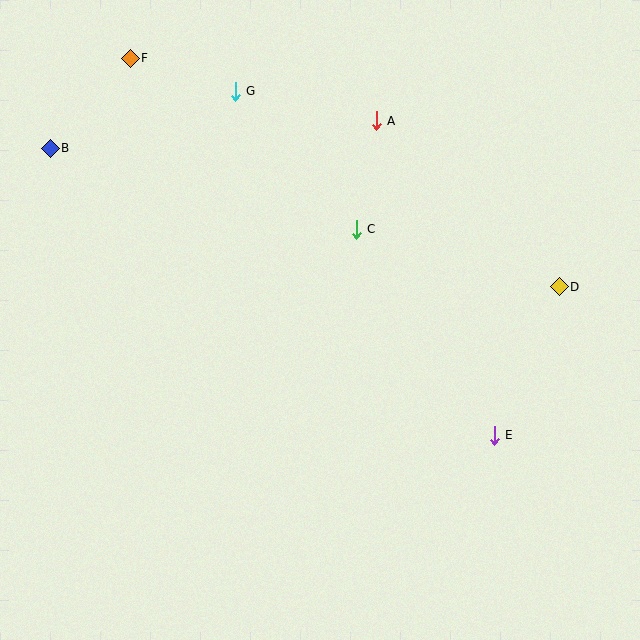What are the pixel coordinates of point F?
Point F is at (130, 58).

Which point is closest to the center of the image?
Point C at (356, 229) is closest to the center.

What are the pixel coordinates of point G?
Point G is at (235, 91).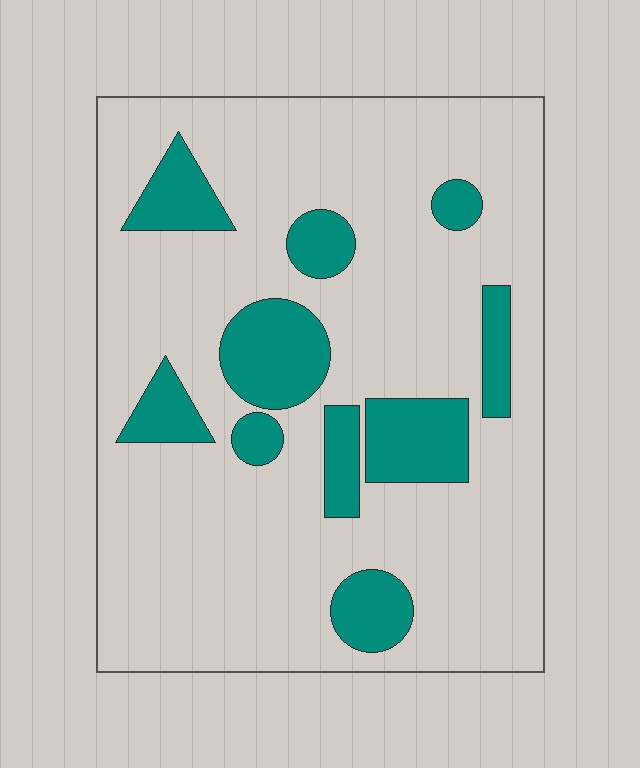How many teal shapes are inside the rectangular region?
10.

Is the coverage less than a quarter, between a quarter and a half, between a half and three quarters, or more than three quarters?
Less than a quarter.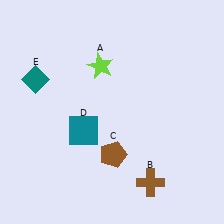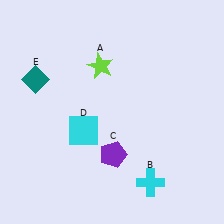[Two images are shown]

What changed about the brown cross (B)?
In Image 1, B is brown. In Image 2, it changed to cyan.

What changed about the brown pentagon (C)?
In Image 1, C is brown. In Image 2, it changed to purple.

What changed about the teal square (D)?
In Image 1, D is teal. In Image 2, it changed to cyan.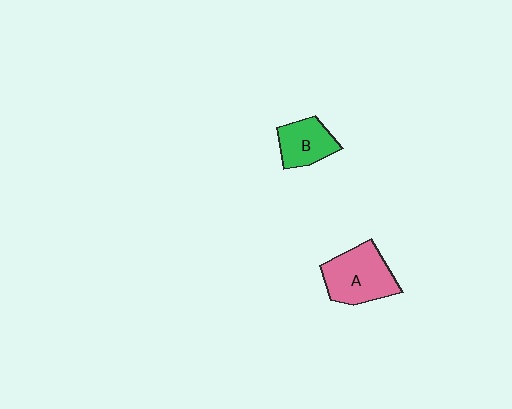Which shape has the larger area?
Shape A (pink).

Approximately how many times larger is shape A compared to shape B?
Approximately 1.5 times.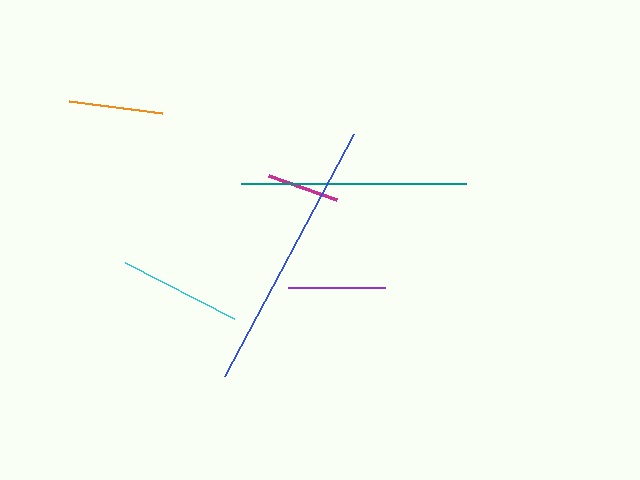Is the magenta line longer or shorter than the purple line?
The purple line is longer than the magenta line.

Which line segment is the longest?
The blue line is the longest at approximately 274 pixels.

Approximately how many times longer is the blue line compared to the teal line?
The blue line is approximately 1.2 times the length of the teal line.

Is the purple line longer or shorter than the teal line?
The teal line is longer than the purple line.